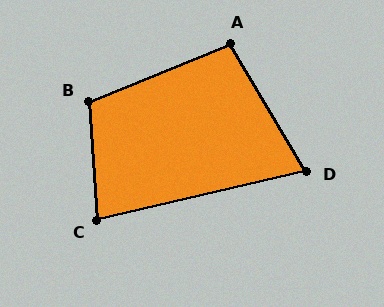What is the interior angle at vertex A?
Approximately 99 degrees (obtuse).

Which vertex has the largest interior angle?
B, at approximately 108 degrees.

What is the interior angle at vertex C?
Approximately 81 degrees (acute).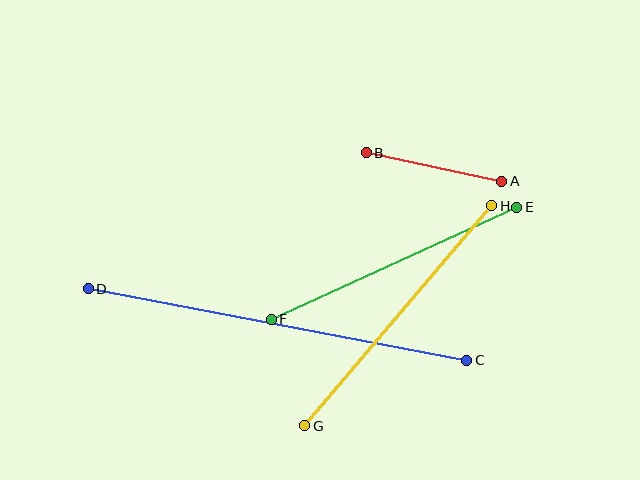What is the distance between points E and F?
The distance is approximately 270 pixels.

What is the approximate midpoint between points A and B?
The midpoint is at approximately (434, 167) pixels.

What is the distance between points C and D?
The distance is approximately 385 pixels.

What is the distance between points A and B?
The distance is approximately 139 pixels.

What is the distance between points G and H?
The distance is approximately 289 pixels.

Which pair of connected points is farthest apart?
Points C and D are farthest apart.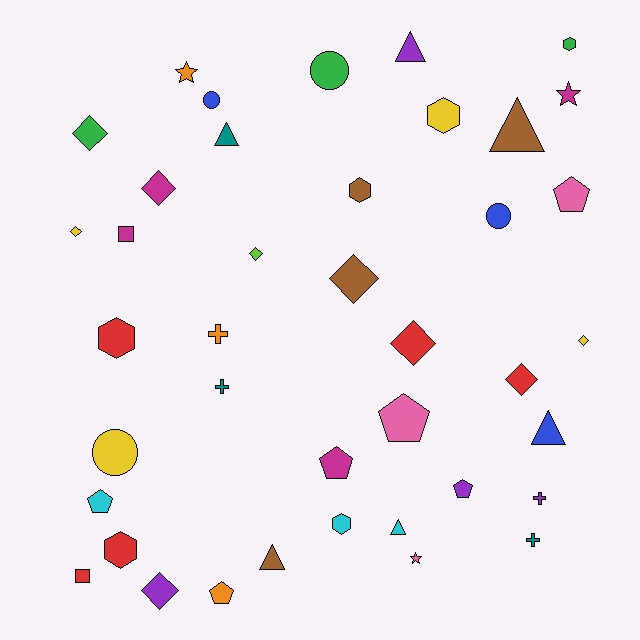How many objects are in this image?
There are 40 objects.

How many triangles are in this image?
There are 6 triangles.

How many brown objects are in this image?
There are 4 brown objects.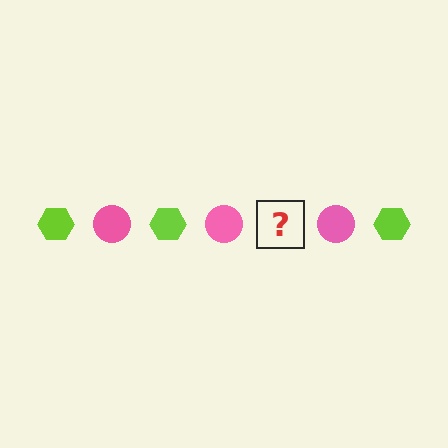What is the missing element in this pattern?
The missing element is a lime hexagon.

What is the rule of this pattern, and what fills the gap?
The rule is that the pattern alternates between lime hexagon and pink circle. The gap should be filled with a lime hexagon.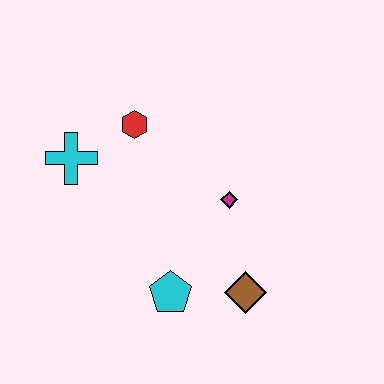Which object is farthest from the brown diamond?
The cyan cross is farthest from the brown diamond.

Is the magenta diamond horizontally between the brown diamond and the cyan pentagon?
Yes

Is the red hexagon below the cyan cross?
No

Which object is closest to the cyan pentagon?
The brown diamond is closest to the cyan pentagon.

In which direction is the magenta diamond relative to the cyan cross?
The magenta diamond is to the right of the cyan cross.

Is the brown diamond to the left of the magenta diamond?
No